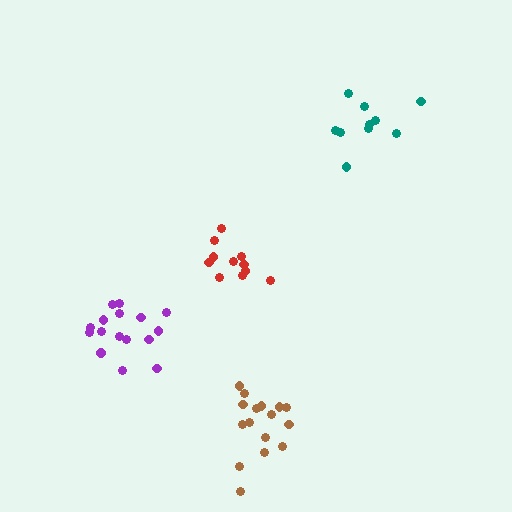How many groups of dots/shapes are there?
There are 4 groups.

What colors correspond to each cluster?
The clusters are colored: red, purple, teal, brown.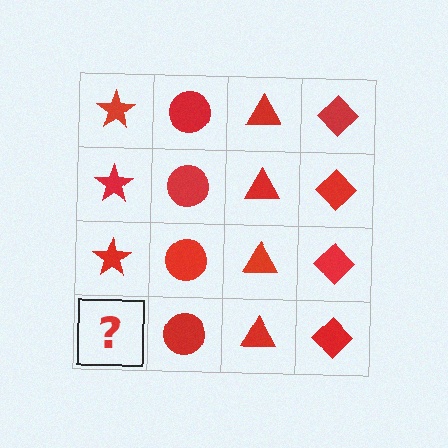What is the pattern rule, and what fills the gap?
The rule is that each column has a consistent shape. The gap should be filled with a red star.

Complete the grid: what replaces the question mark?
The question mark should be replaced with a red star.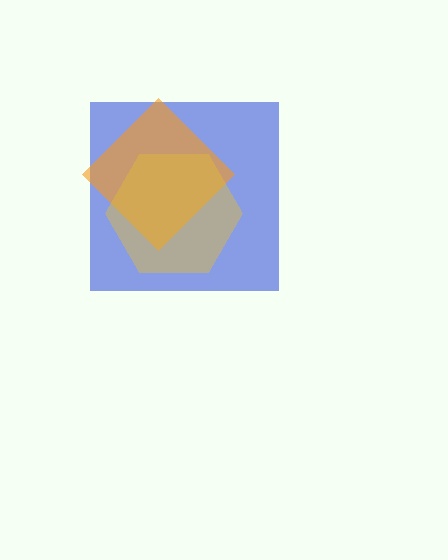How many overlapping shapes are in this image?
There are 3 overlapping shapes in the image.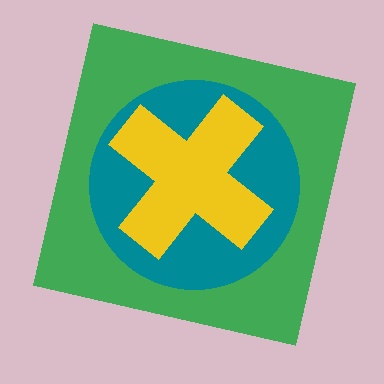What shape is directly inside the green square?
The teal circle.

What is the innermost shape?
The yellow cross.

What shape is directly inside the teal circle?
The yellow cross.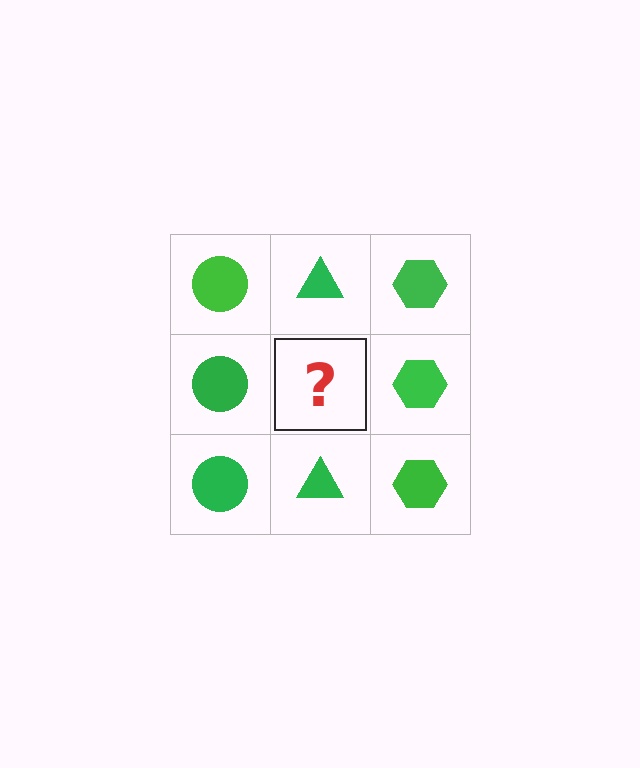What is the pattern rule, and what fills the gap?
The rule is that each column has a consistent shape. The gap should be filled with a green triangle.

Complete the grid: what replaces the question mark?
The question mark should be replaced with a green triangle.